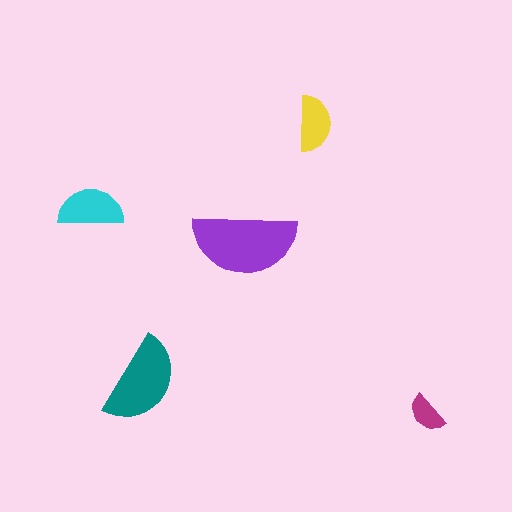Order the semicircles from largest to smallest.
the purple one, the teal one, the cyan one, the yellow one, the magenta one.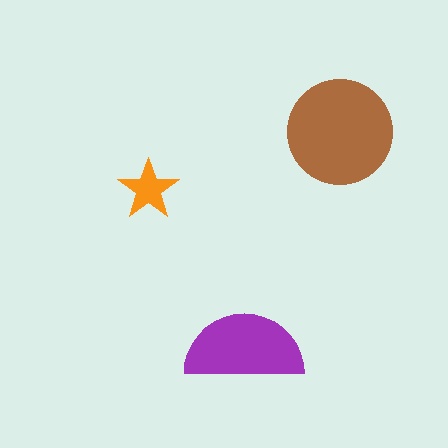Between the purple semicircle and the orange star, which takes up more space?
The purple semicircle.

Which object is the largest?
The brown circle.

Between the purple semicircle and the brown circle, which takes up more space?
The brown circle.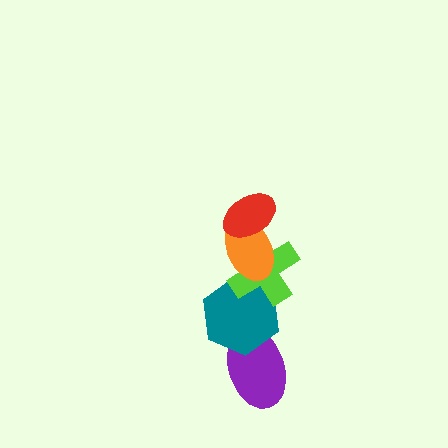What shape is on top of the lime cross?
The orange ellipse is on top of the lime cross.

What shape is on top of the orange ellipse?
The red ellipse is on top of the orange ellipse.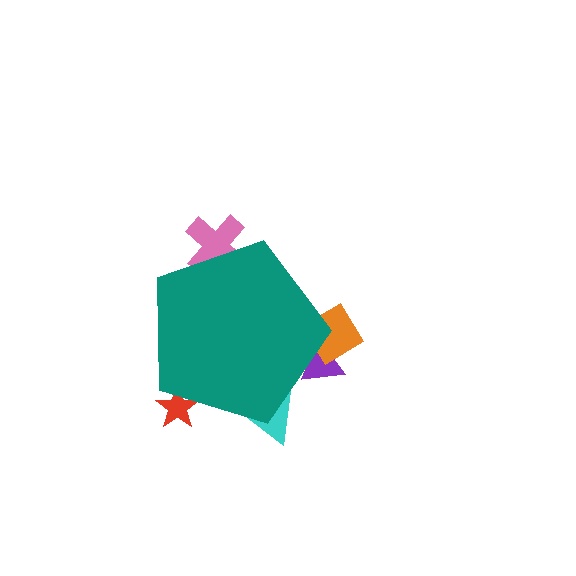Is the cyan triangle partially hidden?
Yes, the cyan triangle is partially hidden behind the teal pentagon.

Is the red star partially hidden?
Yes, the red star is partially hidden behind the teal pentagon.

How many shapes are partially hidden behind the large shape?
5 shapes are partially hidden.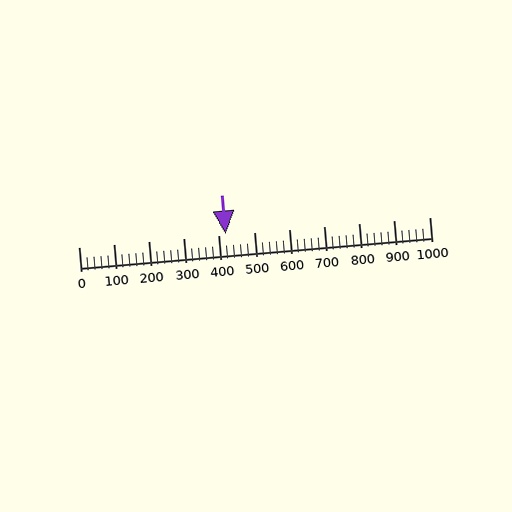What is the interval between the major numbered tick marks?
The major tick marks are spaced 100 units apart.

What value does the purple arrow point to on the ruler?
The purple arrow points to approximately 420.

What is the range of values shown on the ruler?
The ruler shows values from 0 to 1000.